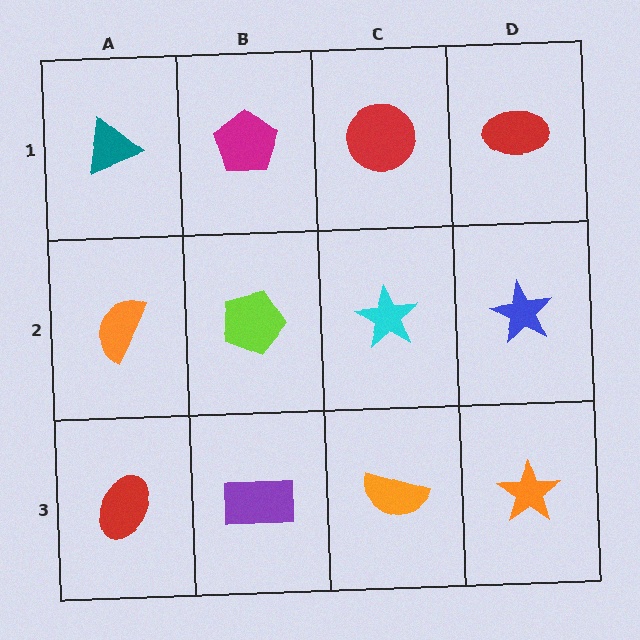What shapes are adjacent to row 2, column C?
A red circle (row 1, column C), an orange semicircle (row 3, column C), a lime pentagon (row 2, column B), a blue star (row 2, column D).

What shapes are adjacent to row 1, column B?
A lime pentagon (row 2, column B), a teal triangle (row 1, column A), a red circle (row 1, column C).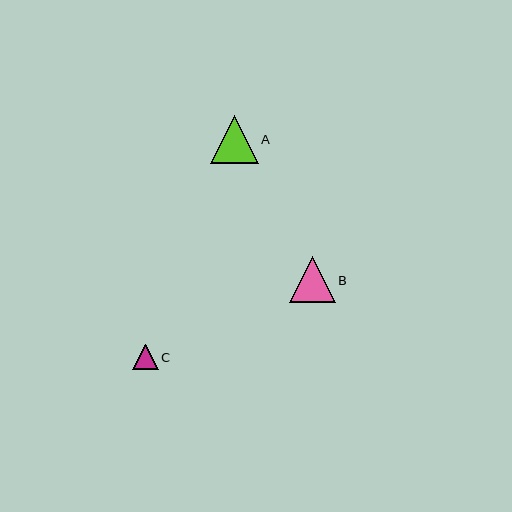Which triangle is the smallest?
Triangle C is the smallest with a size of approximately 25 pixels.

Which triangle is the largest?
Triangle A is the largest with a size of approximately 48 pixels.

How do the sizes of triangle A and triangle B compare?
Triangle A and triangle B are approximately the same size.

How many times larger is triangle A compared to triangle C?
Triangle A is approximately 1.9 times the size of triangle C.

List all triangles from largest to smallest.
From largest to smallest: A, B, C.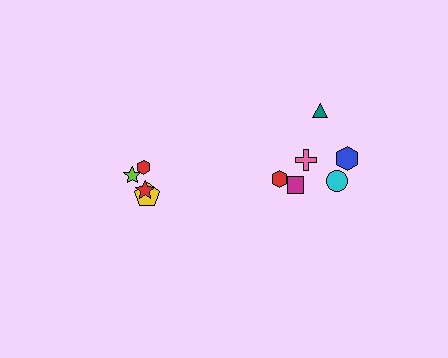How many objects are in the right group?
There are 6 objects.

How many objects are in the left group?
There are 4 objects.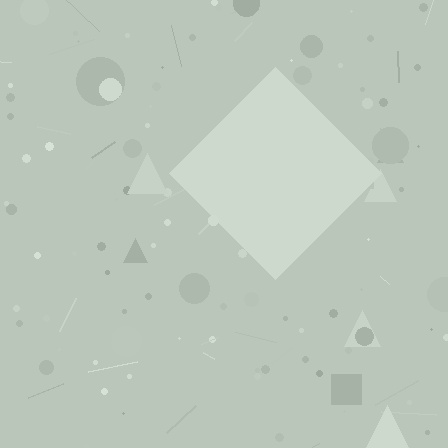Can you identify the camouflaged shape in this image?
The camouflaged shape is a diamond.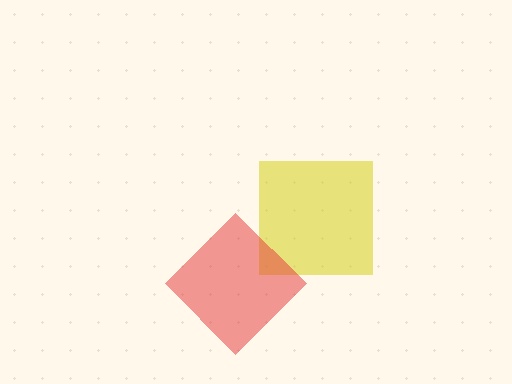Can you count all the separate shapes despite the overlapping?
Yes, there are 2 separate shapes.